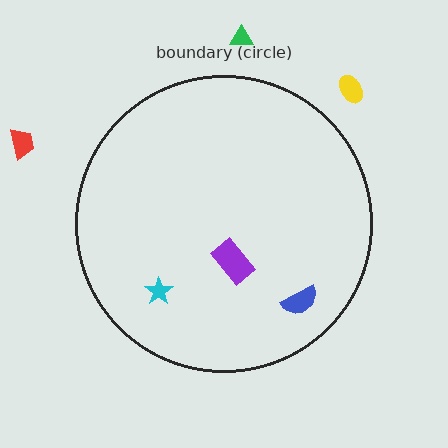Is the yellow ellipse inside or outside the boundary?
Outside.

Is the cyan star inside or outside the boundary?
Inside.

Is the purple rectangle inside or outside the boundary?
Inside.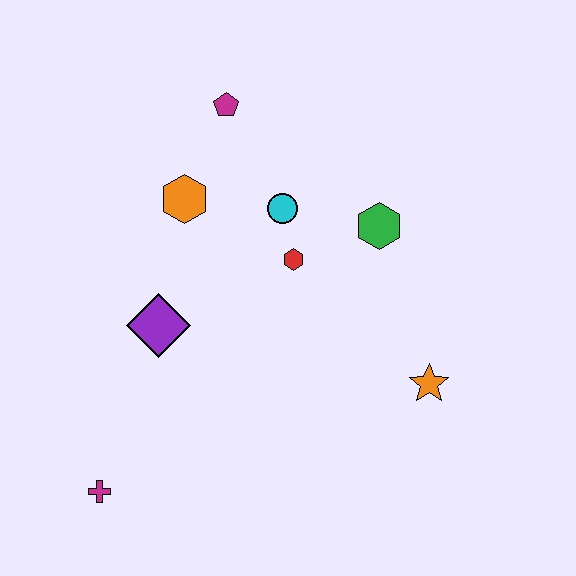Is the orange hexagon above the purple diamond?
Yes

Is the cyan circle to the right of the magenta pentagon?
Yes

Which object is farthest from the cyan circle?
The magenta cross is farthest from the cyan circle.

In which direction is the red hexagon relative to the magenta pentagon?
The red hexagon is below the magenta pentagon.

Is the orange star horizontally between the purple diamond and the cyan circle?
No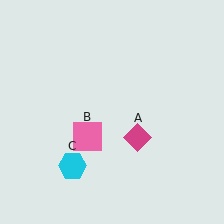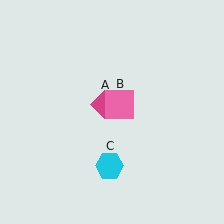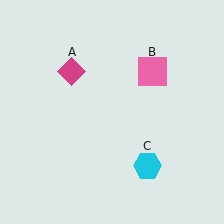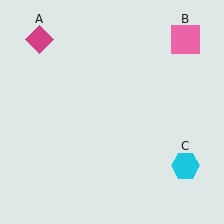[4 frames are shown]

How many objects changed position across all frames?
3 objects changed position: magenta diamond (object A), pink square (object B), cyan hexagon (object C).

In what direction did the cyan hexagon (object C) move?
The cyan hexagon (object C) moved right.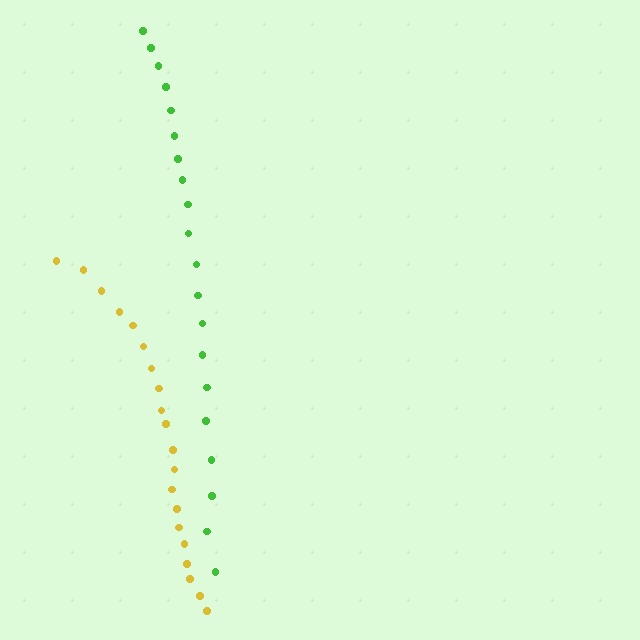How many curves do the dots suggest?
There are 2 distinct paths.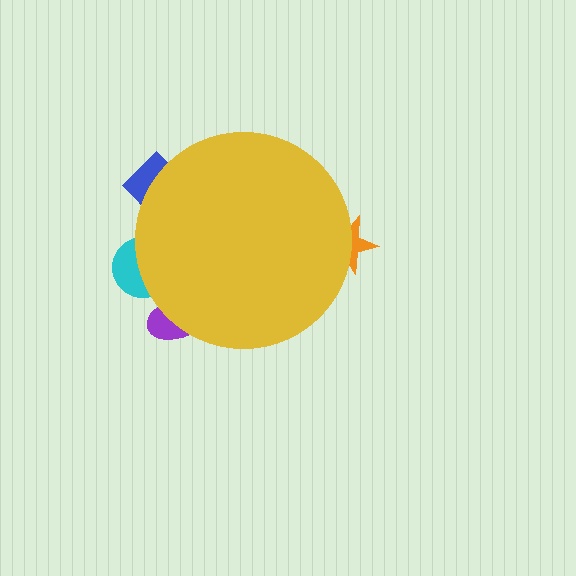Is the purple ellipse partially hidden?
Yes, the purple ellipse is partially hidden behind the yellow circle.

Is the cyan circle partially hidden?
Yes, the cyan circle is partially hidden behind the yellow circle.